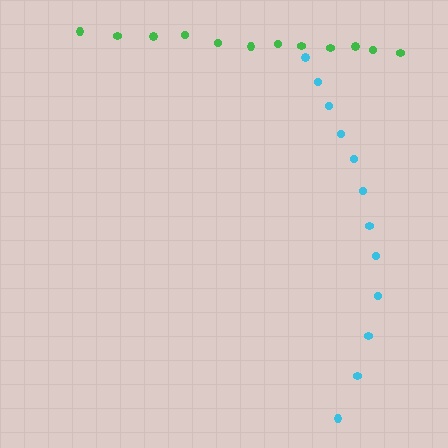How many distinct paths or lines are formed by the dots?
There are 2 distinct paths.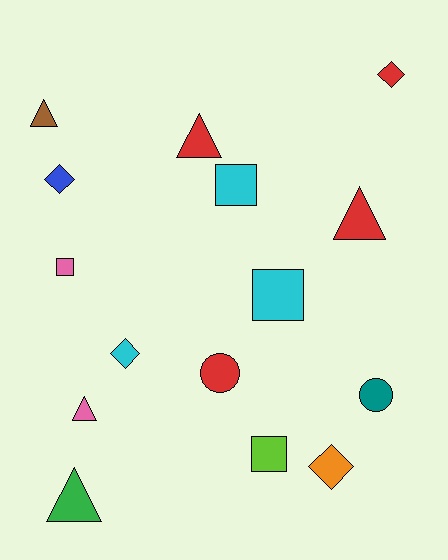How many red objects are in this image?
There are 4 red objects.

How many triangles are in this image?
There are 5 triangles.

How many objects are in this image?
There are 15 objects.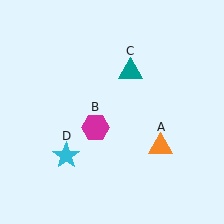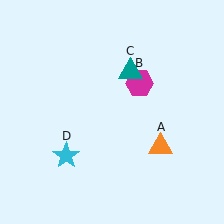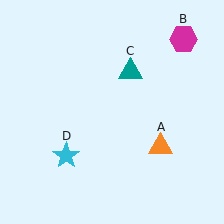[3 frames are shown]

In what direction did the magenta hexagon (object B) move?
The magenta hexagon (object B) moved up and to the right.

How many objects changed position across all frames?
1 object changed position: magenta hexagon (object B).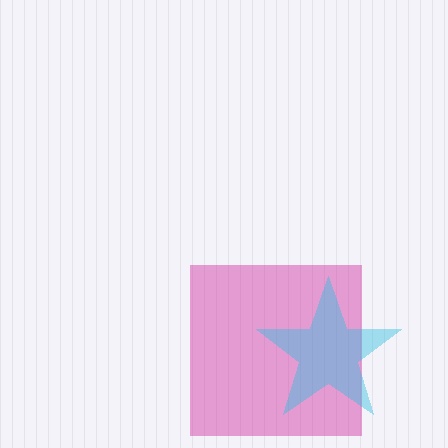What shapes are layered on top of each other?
The layered shapes are: a magenta square, a cyan star.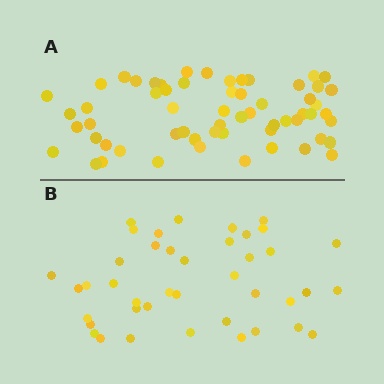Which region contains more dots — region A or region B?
Region A (the top region) has more dots.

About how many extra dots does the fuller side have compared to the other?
Region A has approximately 20 more dots than region B.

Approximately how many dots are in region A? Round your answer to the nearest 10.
About 60 dots.